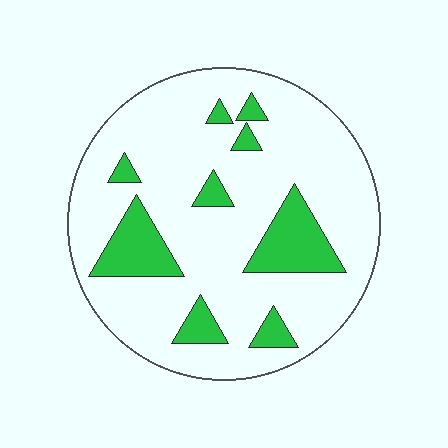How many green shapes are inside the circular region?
9.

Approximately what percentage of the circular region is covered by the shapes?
Approximately 20%.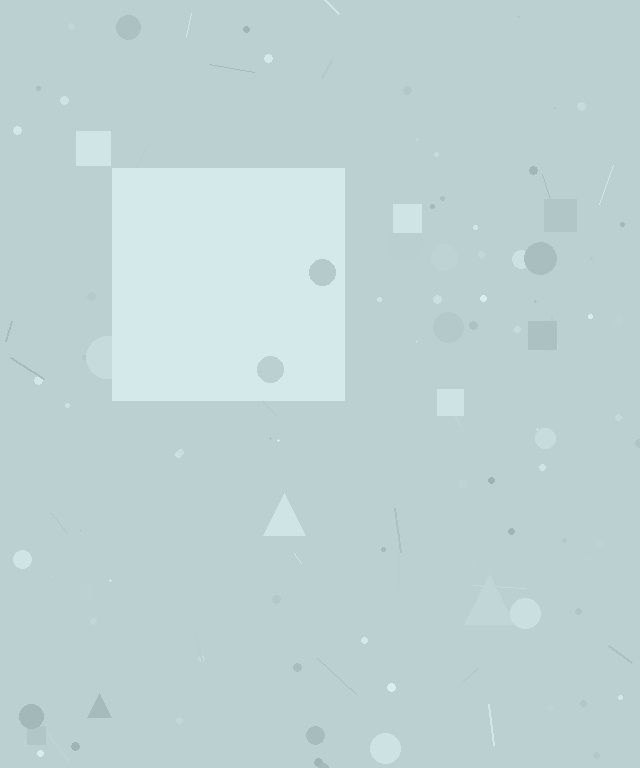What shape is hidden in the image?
A square is hidden in the image.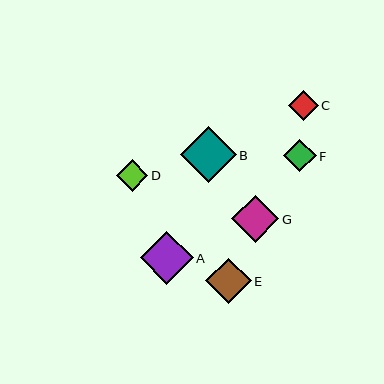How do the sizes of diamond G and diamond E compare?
Diamond G and diamond E are approximately the same size.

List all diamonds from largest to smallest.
From largest to smallest: B, A, G, E, F, D, C.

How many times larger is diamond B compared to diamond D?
Diamond B is approximately 1.8 times the size of diamond D.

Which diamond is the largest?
Diamond B is the largest with a size of approximately 55 pixels.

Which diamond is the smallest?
Diamond C is the smallest with a size of approximately 30 pixels.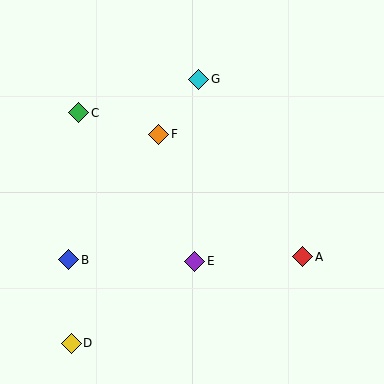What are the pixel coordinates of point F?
Point F is at (159, 134).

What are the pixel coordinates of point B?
Point B is at (69, 260).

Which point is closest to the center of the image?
Point F at (159, 134) is closest to the center.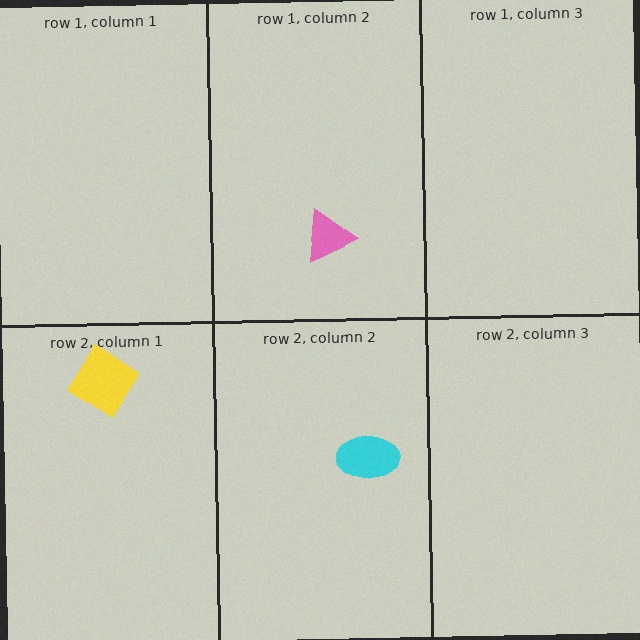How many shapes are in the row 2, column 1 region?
1.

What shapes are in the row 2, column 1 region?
The yellow diamond.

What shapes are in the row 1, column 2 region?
The pink triangle.